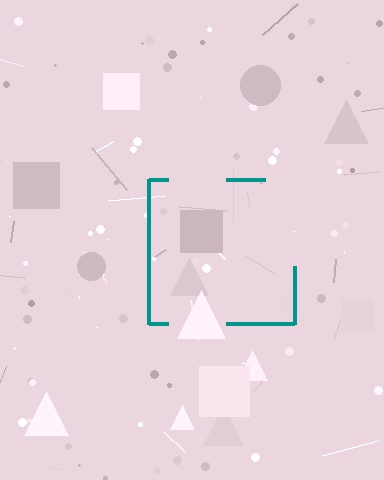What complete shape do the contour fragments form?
The contour fragments form a square.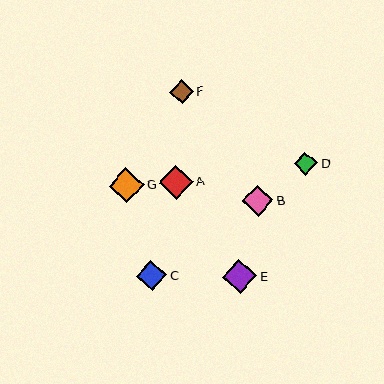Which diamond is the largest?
Diamond G is the largest with a size of approximately 35 pixels.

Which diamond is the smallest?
Diamond D is the smallest with a size of approximately 23 pixels.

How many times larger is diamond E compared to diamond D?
Diamond E is approximately 1.5 times the size of diamond D.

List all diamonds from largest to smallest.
From largest to smallest: G, E, A, B, C, F, D.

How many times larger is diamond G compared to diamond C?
Diamond G is approximately 1.1 times the size of diamond C.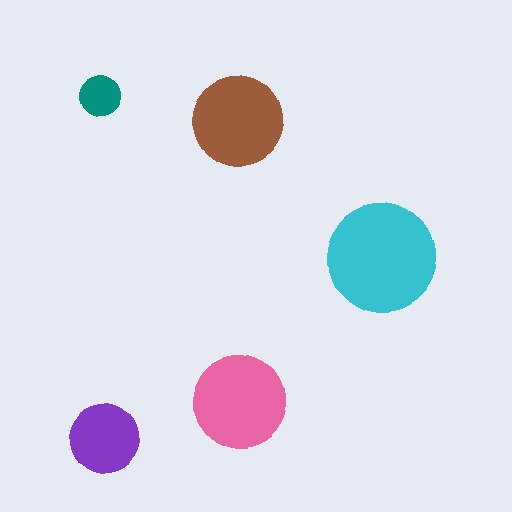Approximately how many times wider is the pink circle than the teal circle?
About 2.5 times wider.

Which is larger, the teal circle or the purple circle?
The purple one.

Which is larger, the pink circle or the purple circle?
The pink one.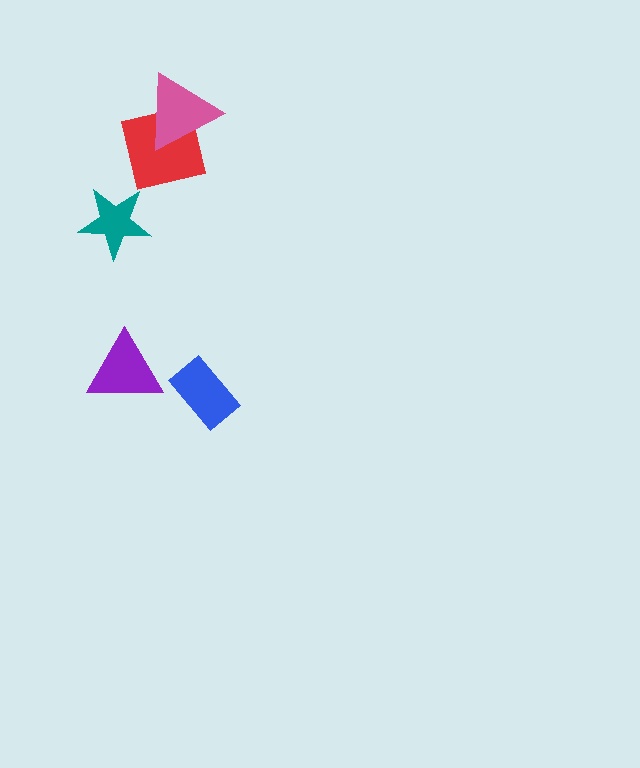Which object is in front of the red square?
The pink triangle is in front of the red square.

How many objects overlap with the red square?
1 object overlaps with the red square.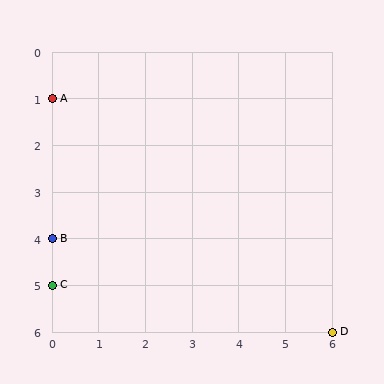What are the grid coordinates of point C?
Point C is at grid coordinates (0, 5).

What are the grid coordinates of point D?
Point D is at grid coordinates (6, 6).